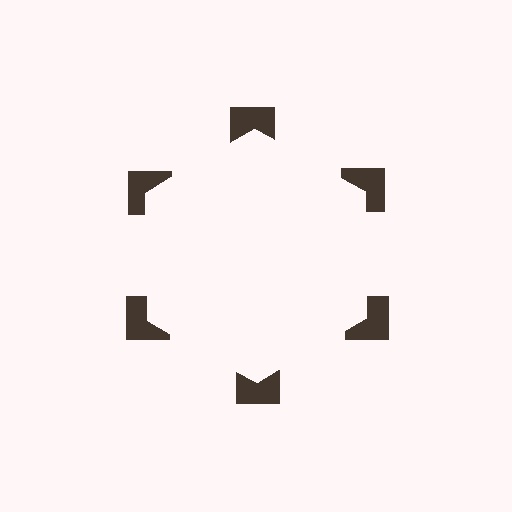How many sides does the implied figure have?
6 sides.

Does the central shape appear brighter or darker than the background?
It typically appears slightly brighter than the background, even though no actual brightness change is drawn.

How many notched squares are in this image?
There are 6 — one at each vertex of the illusory hexagon.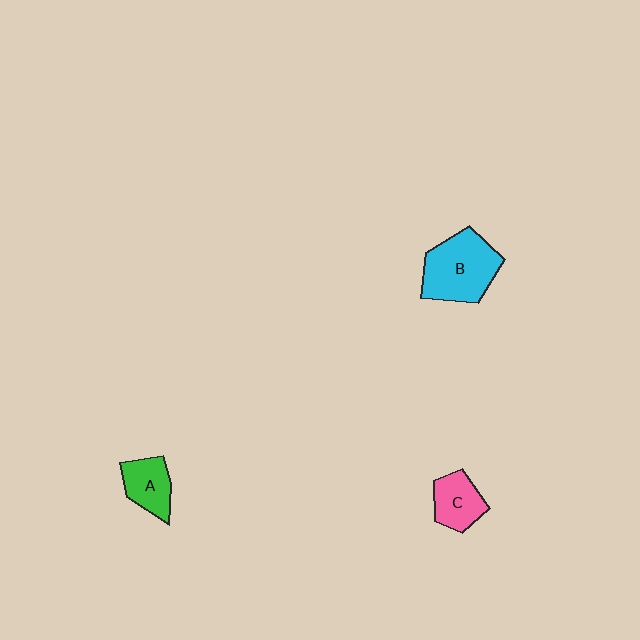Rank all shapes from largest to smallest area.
From largest to smallest: B (cyan), C (pink), A (green).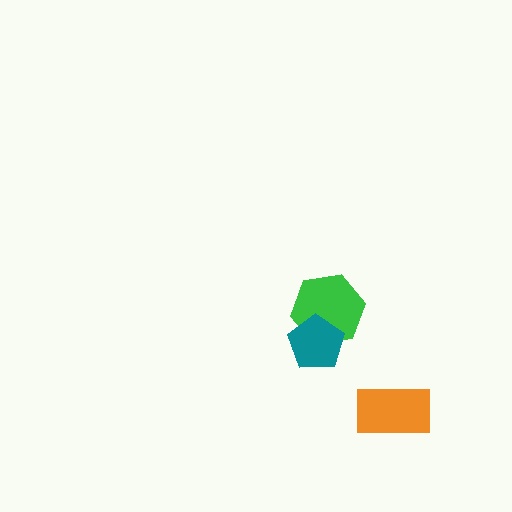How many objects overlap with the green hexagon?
1 object overlaps with the green hexagon.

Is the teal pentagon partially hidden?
No, no other shape covers it.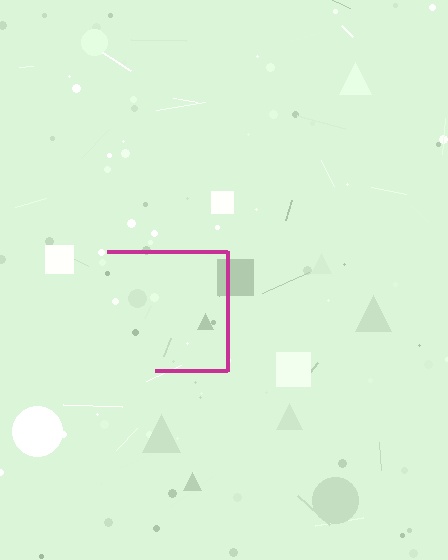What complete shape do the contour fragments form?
The contour fragments form a square.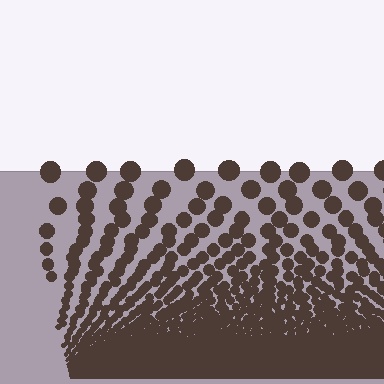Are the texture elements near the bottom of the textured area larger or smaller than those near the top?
Smaller. The gradient is inverted — elements near the bottom are smaller and denser.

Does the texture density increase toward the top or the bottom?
Density increases toward the bottom.